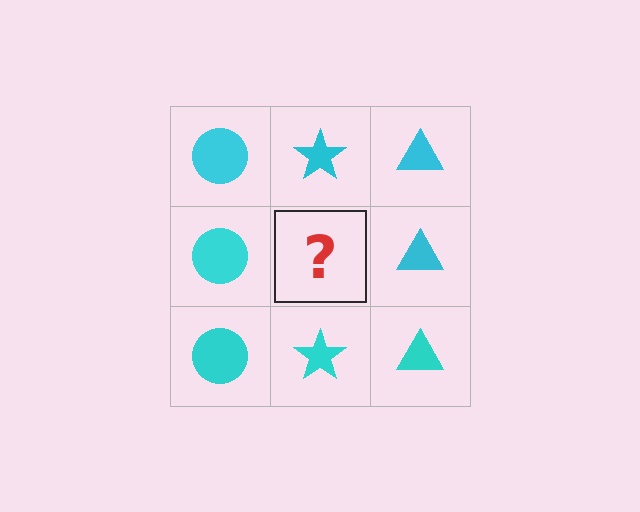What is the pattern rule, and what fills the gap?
The rule is that each column has a consistent shape. The gap should be filled with a cyan star.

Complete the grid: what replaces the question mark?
The question mark should be replaced with a cyan star.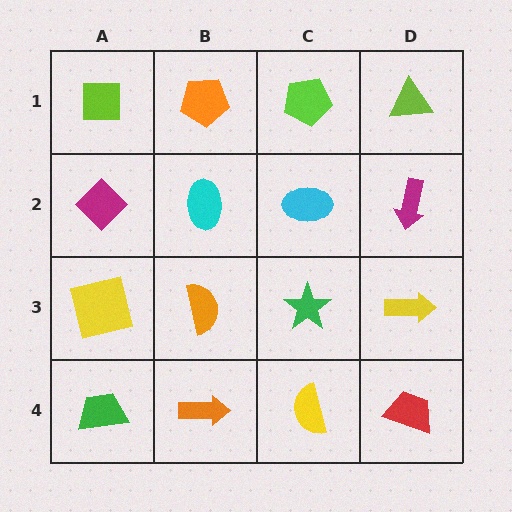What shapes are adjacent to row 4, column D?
A yellow arrow (row 3, column D), a yellow semicircle (row 4, column C).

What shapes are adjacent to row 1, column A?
A magenta diamond (row 2, column A), an orange pentagon (row 1, column B).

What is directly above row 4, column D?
A yellow arrow.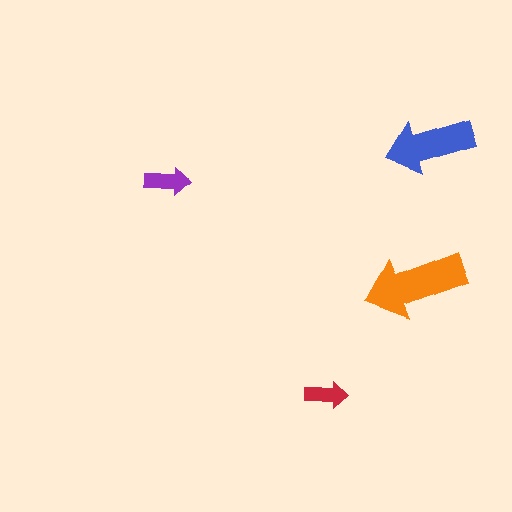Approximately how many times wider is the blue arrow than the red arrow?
About 2 times wider.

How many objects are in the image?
There are 4 objects in the image.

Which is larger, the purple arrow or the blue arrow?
The blue one.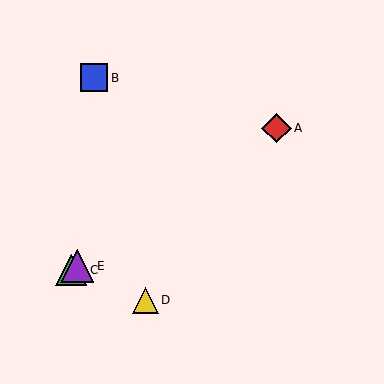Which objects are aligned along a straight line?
Objects A, C, E are aligned along a straight line.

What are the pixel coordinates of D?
Object D is at (145, 300).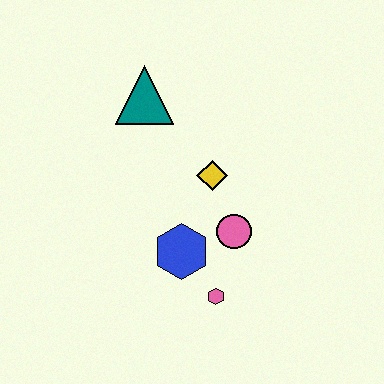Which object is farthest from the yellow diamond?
The pink hexagon is farthest from the yellow diamond.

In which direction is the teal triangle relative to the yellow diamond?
The teal triangle is above the yellow diamond.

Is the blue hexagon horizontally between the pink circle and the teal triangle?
Yes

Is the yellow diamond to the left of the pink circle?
Yes